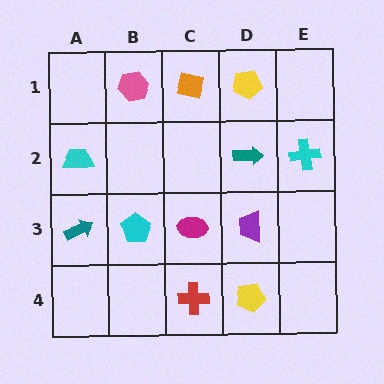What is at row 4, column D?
A yellow pentagon.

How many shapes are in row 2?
3 shapes.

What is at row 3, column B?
A cyan pentagon.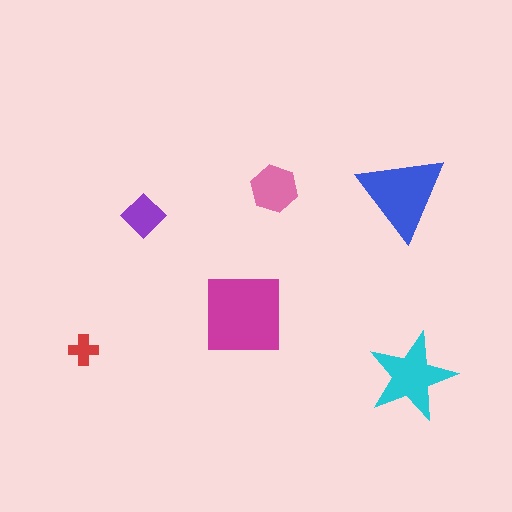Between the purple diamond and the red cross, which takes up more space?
The purple diamond.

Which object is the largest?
The magenta square.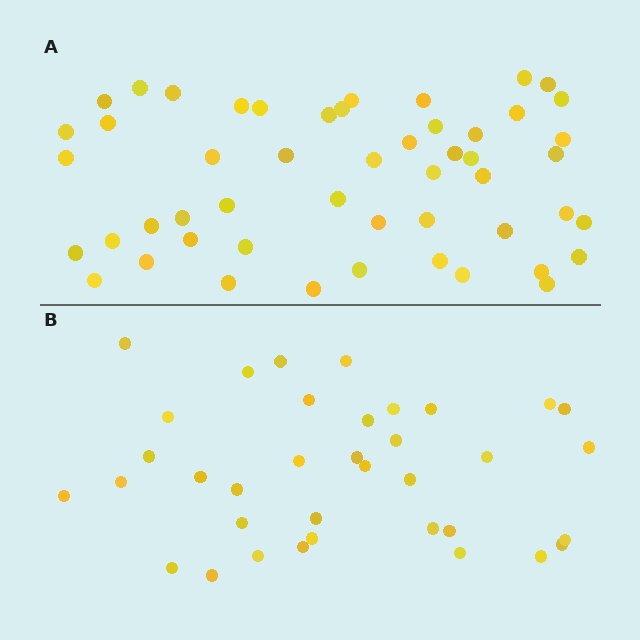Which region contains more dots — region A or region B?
Region A (the top region) has more dots.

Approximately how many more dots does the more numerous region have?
Region A has approximately 15 more dots than region B.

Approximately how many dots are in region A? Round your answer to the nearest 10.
About 50 dots. (The exact count is 51, which rounds to 50.)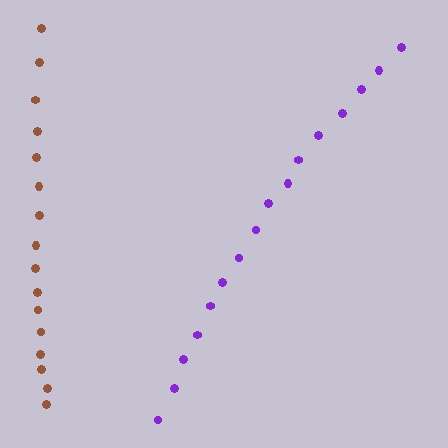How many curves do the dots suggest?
There are 2 distinct paths.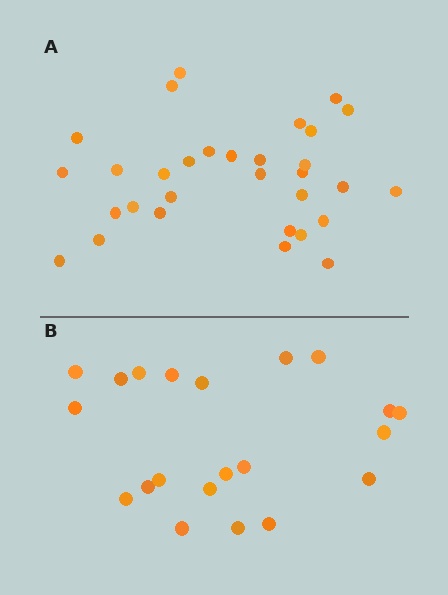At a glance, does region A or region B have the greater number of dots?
Region A (the top region) has more dots.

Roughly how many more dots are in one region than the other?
Region A has roughly 10 or so more dots than region B.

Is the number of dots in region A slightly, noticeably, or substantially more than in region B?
Region A has substantially more. The ratio is roughly 1.5 to 1.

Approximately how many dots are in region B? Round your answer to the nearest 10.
About 20 dots. (The exact count is 21, which rounds to 20.)